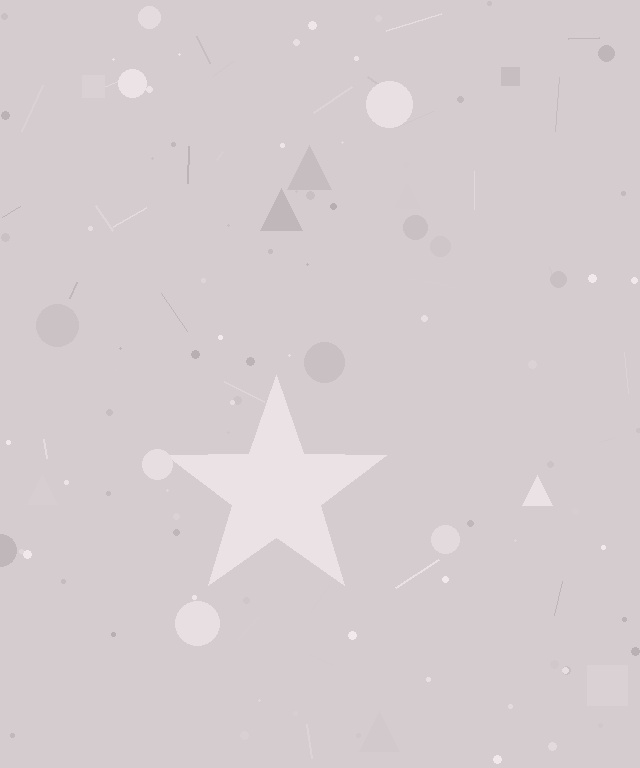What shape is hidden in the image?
A star is hidden in the image.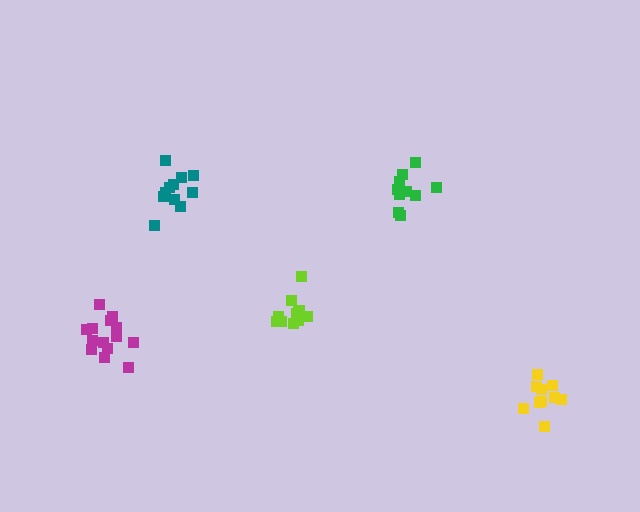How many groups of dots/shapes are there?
There are 5 groups.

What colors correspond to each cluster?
The clusters are colored: green, teal, magenta, yellow, lime.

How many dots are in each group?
Group 1: 10 dots, Group 2: 11 dots, Group 3: 14 dots, Group 4: 10 dots, Group 5: 13 dots (58 total).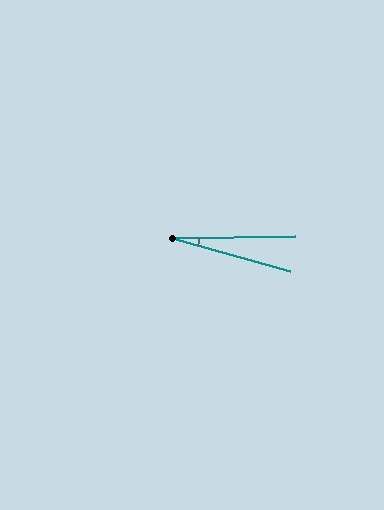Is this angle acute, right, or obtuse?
It is acute.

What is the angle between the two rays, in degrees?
Approximately 17 degrees.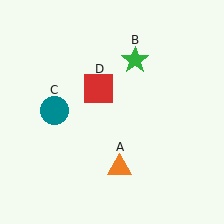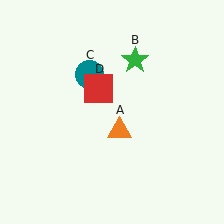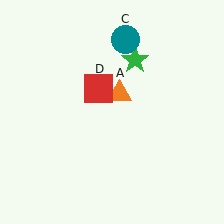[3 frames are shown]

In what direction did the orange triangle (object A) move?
The orange triangle (object A) moved up.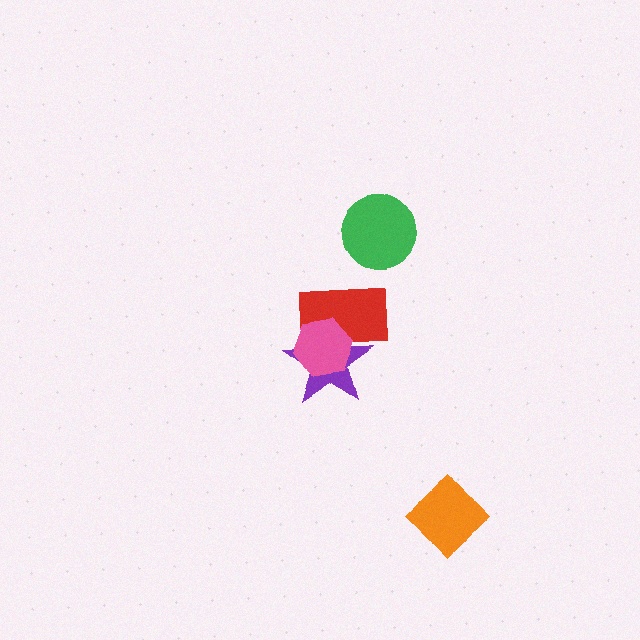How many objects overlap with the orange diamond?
0 objects overlap with the orange diamond.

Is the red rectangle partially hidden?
Yes, it is partially covered by another shape.